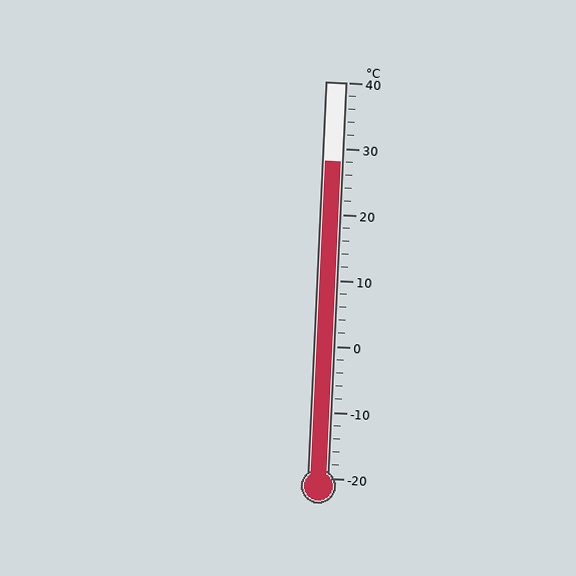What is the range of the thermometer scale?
The thermometer scale ranges from -20°C to 40°C.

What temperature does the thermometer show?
The thermometer shows approximately 28°C.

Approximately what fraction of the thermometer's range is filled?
The thermometer is filled to approximately 80% of its range.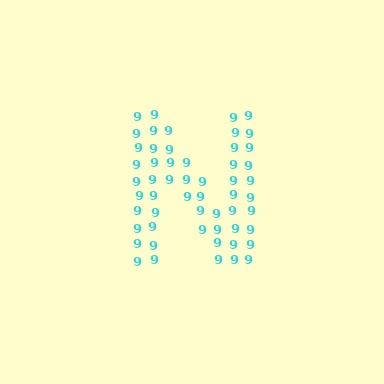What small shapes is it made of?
It is made of small digit 9's.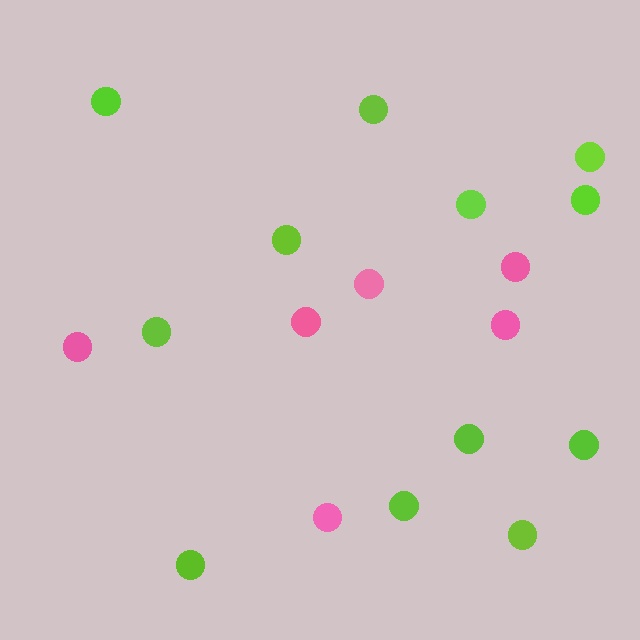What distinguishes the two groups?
There are 2 groups: one group of lime circles (12) and one group of pink circles (6).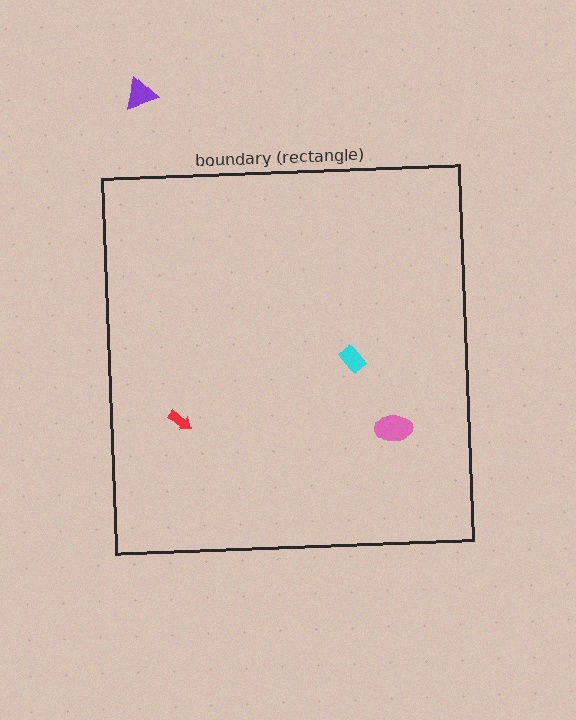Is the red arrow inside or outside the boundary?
Inside.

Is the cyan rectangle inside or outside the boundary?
Inside.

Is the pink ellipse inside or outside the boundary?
Inside.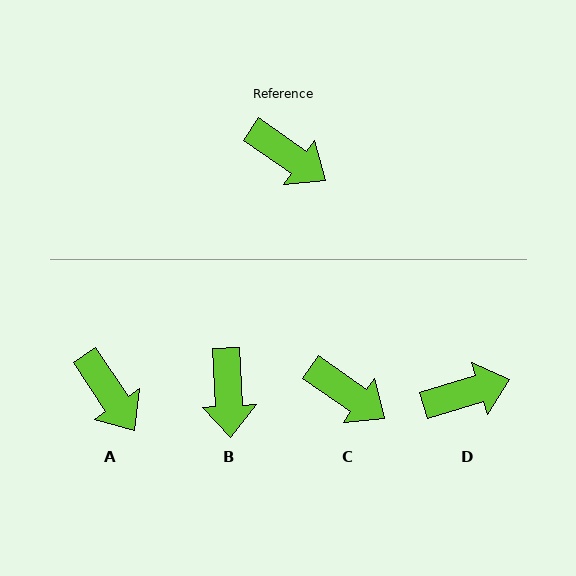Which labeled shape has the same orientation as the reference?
C.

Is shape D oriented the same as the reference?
No, it is off by about 52 degrees.